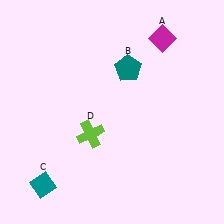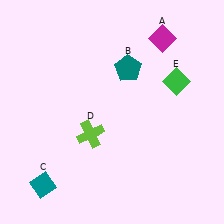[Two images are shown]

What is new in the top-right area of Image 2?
A green diamond (E) was added in the top-right area of Image 2.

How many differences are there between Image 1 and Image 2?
There is 1 difference between the two images.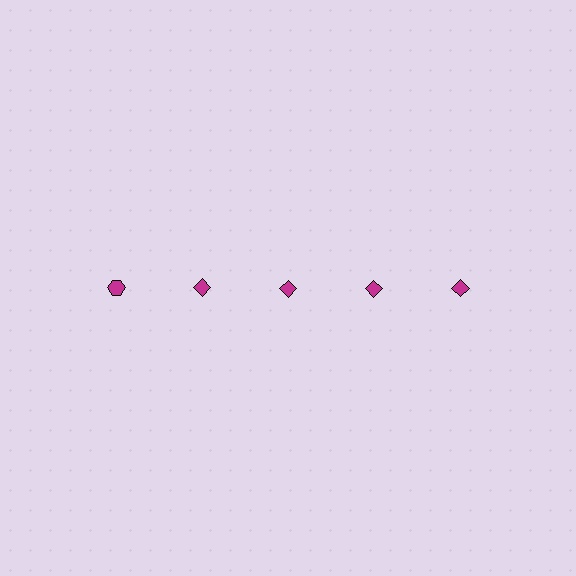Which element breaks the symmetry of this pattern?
The magenta hexagon in the top row, leftmost column breaks the symmetry. All other shapes are magenta diamonds.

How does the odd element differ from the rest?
It has a different shape: hexagon instead of diamond.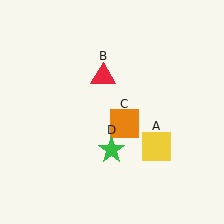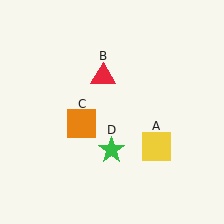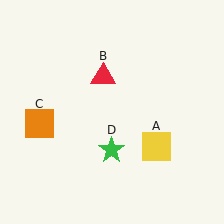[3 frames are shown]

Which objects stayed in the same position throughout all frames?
Yellow square (object A) and red triangle (object B) and green star (object D) remained stationary.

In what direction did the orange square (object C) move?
The orange square (object C) moved left.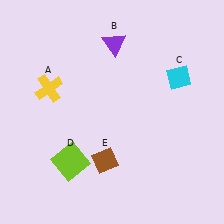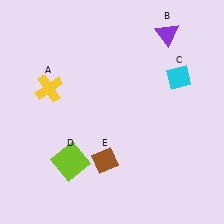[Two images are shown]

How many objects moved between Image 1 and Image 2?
1 object moved between the two images.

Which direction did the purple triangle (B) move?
The purple triangle (B) moved right.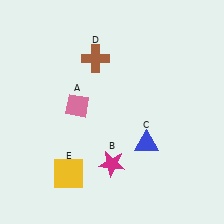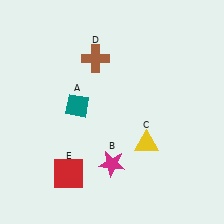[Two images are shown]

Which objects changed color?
A changed from pink to teal. C changed from blue to yellow. E changed from yellow to red.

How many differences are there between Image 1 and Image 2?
There are 3 differences between the two images.